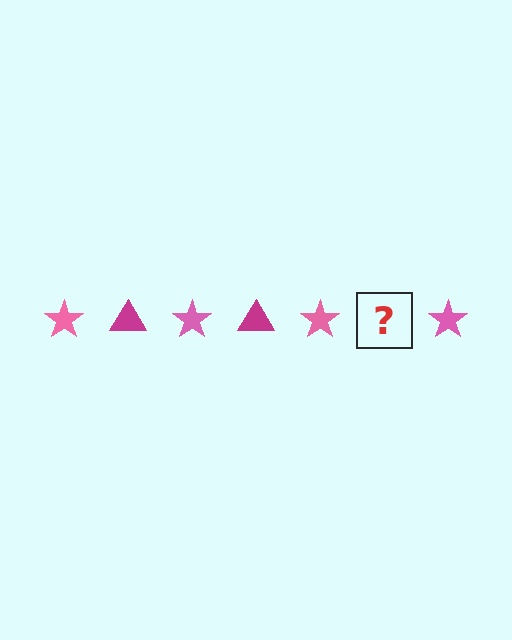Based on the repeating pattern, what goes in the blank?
The blank should be a magenta triangle.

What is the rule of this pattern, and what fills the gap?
The rule is that the pattern alternates between pink star and magenta triangle. The gap should be filled with a magenta triangle.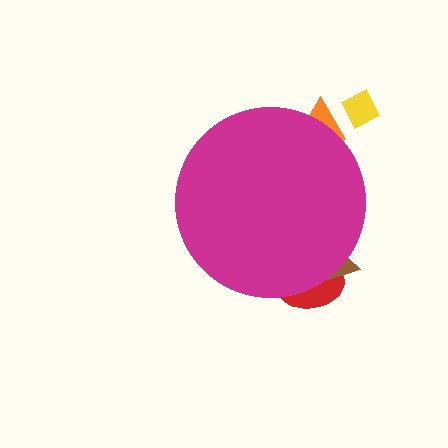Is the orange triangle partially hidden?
Yes, the orange triangle is partially hidden behind the magenta circle.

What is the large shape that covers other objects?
A magenta circle.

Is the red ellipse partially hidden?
Yes, the red ellipse is partially hidden behind the magenta circle.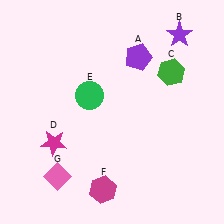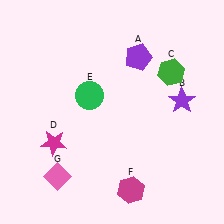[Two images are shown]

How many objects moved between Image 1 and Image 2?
2 objects moved between the two images.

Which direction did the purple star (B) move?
The purple star (B) moved down.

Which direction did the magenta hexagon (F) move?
The magenta hexagon (F) moved right.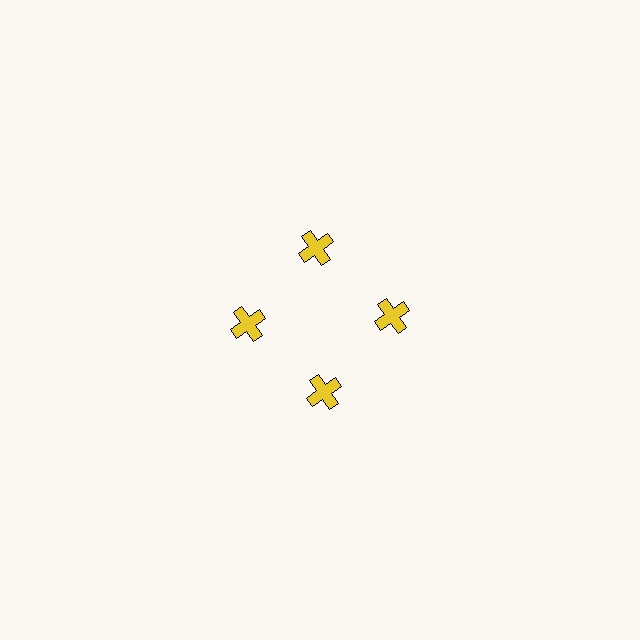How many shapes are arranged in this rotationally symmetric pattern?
There are 4 shapes, arranged in 4 groups of 1.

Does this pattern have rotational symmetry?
Yes, this pattern has 4-fold rotational symmetry. It looks the same after rotating 90 degrees around the center.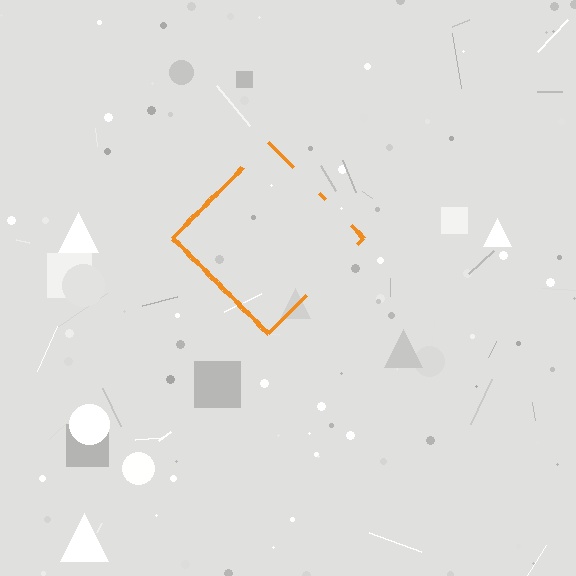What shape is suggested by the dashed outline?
The dashed outline suggests a diamond.